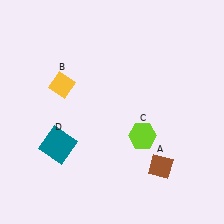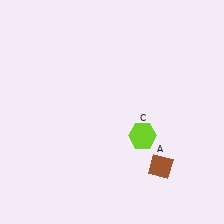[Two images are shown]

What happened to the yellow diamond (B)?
The yellow diamond (B) was removed in Image 2. It was in the top-left area of Image 1.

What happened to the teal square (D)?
The teal square (D) was removed in Image 2. It was in the bottom-left area of Image 1.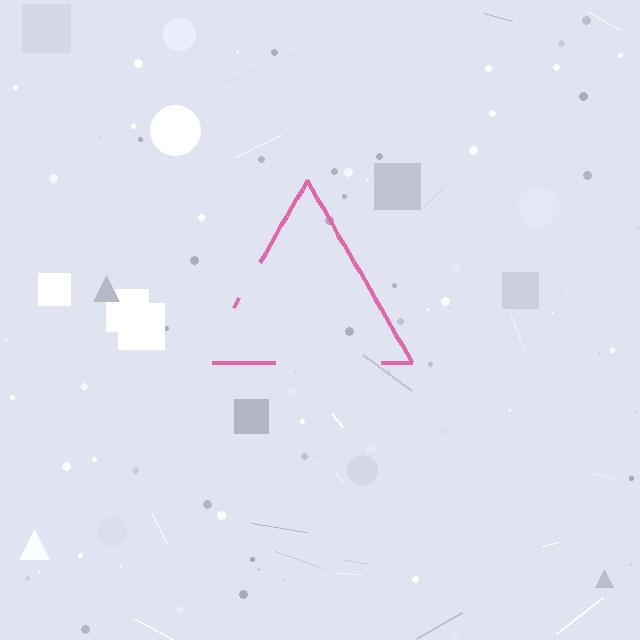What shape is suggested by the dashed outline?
The dashed outline suggests a triangle.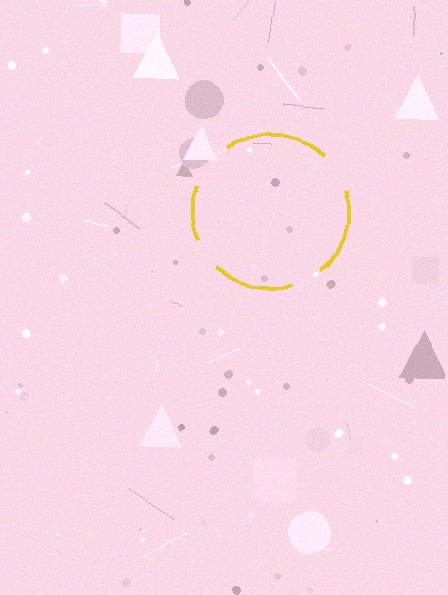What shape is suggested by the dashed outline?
The dashed outline suggests a circle.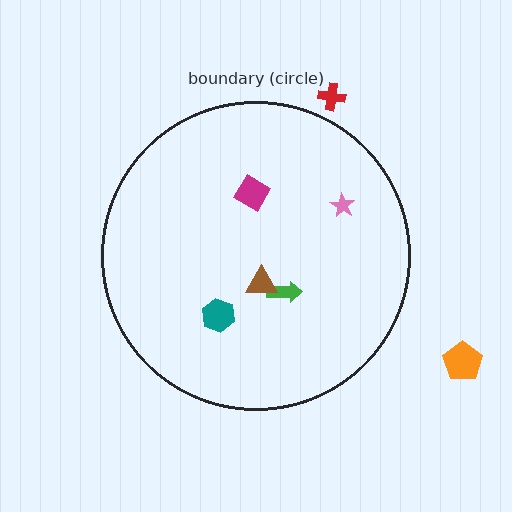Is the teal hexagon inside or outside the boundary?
Inside.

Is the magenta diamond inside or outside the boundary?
Inside.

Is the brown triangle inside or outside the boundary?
Inside.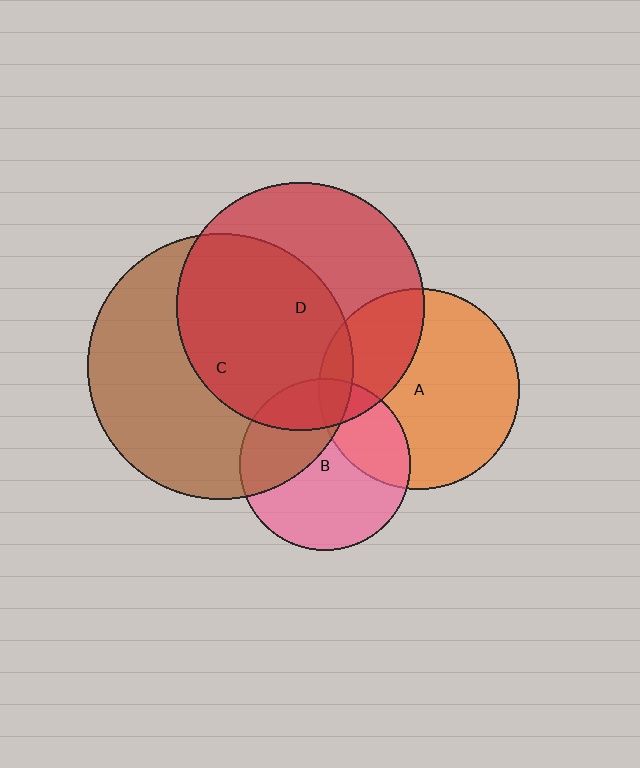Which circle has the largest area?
Circle C (brown).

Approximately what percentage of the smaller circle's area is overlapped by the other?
Approximately 30%.